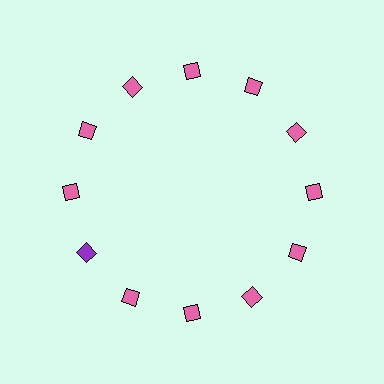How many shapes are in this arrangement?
There are 12 shapes arranged in a ring pattern.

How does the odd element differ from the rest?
It has a different color: purple instead of pink.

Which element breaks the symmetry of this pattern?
The purple diamond at roughly the 8 o'clock position breaks the symmetry. All other shapes are pink diamonds.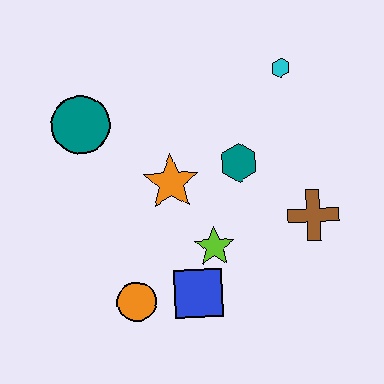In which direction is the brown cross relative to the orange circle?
The brown cross is to the right of the orange circle.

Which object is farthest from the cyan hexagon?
The orange circle is farthest from the cyan hexagon.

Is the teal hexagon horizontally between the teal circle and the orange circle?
No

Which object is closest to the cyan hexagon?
The teal hexagon is closest to the cyan hexagon.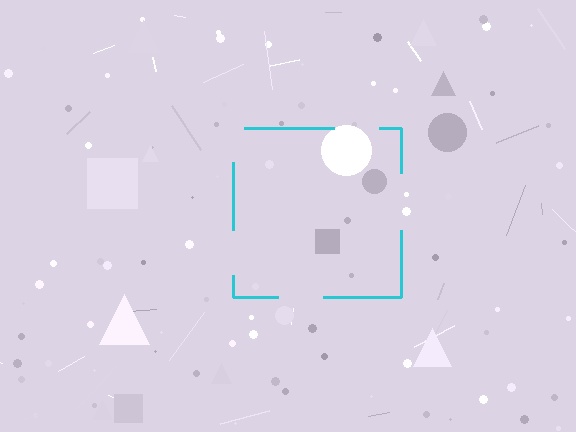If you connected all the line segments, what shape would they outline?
They would outline a square.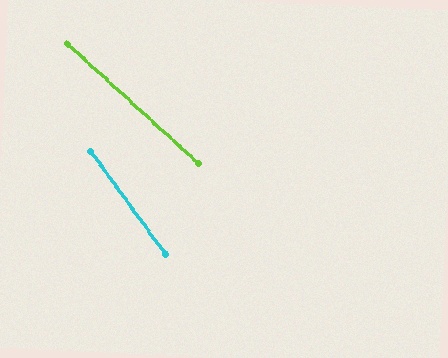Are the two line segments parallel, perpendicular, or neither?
Neither parallel nor perpendicular — they differ by about 12°.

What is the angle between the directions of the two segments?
Approximately 12 degrees.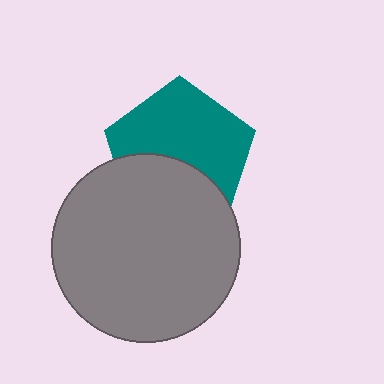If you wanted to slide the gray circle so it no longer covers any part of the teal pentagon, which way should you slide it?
Slide it down — that is the most direct way to separate the two shapes.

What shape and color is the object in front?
The object in front is a gray circle.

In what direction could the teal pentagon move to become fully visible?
The teal pentagon could move up. That would shift it out from behind the gray circle entirely.